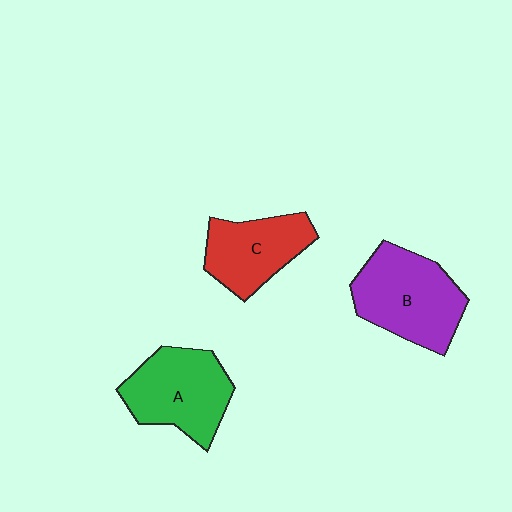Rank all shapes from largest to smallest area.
From largest to smallest: B (purple), A (green), C (red).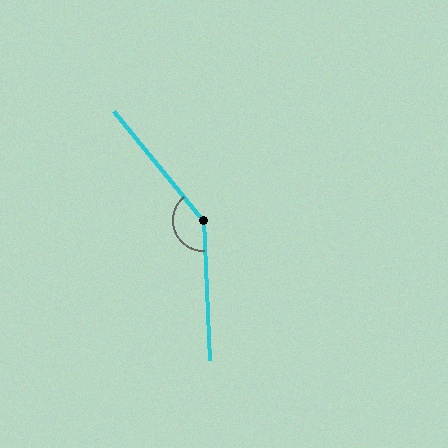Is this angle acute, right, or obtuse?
It is obtuse.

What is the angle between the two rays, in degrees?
Approximately 143 degrees.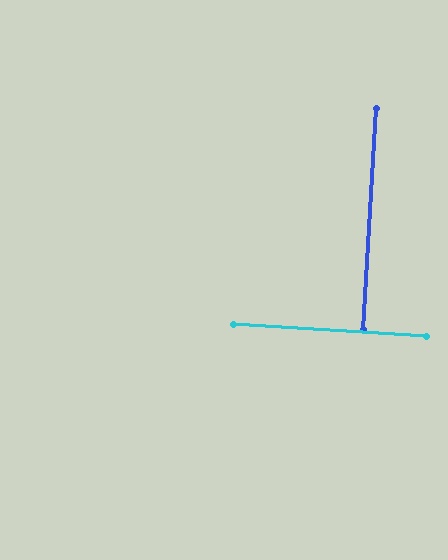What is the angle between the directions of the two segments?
Approximately 90 degrees.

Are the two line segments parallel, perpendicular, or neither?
Perpendicular — they meet at approximately 90°.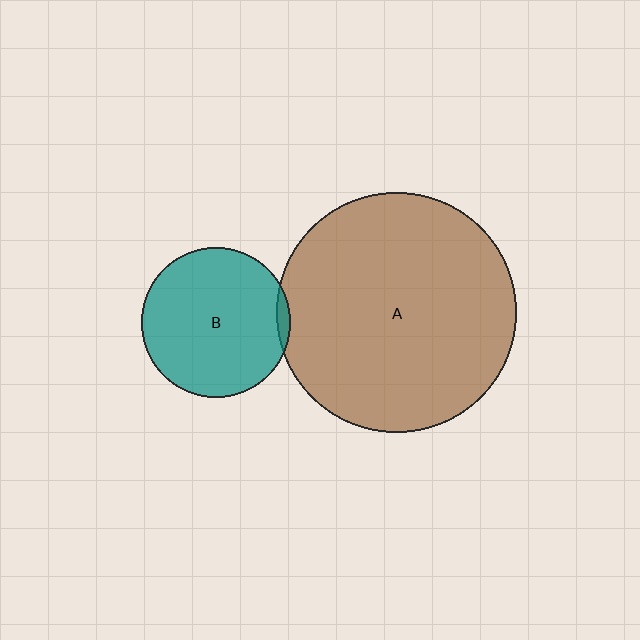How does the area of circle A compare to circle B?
Approximately 2.6 times.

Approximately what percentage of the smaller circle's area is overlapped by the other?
Approximately 5%.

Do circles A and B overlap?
Yes.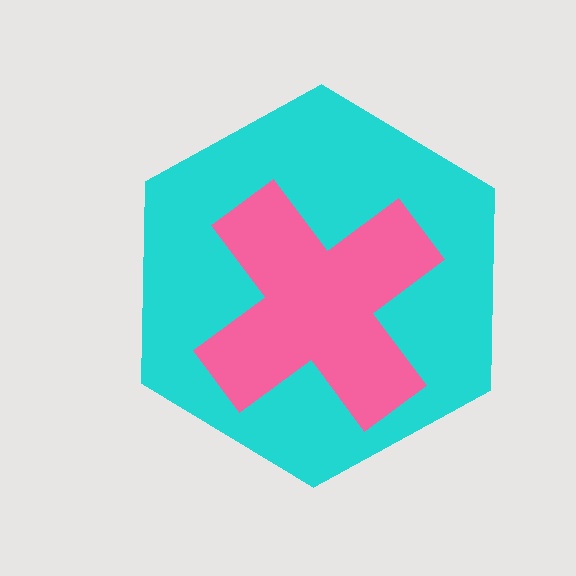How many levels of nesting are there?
2.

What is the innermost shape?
The pink cross.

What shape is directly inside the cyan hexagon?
The pink cross.